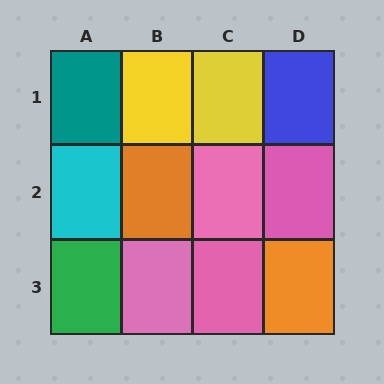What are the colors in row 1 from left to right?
Teal, yellow, yellow, blue.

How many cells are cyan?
1 cell is cyan.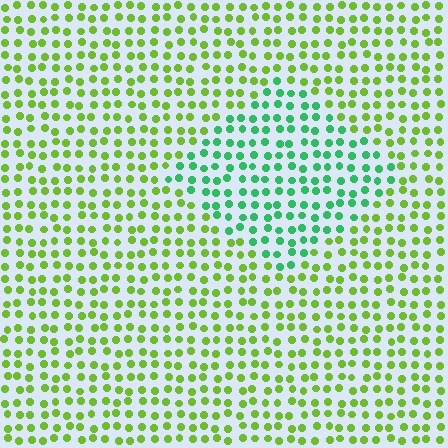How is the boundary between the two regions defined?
The boundary is defined purely by a slight shift in hue (about 50 degrees). Spacing, size, and orientation are identical on both sides.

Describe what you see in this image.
The image is filled with small lime elements in a uniform arrangement. A diamond-shaped region is visible where the elements are tinted to a slightly different hue, forming a subtle color boundary.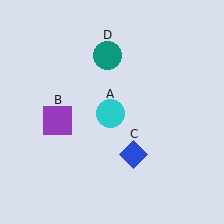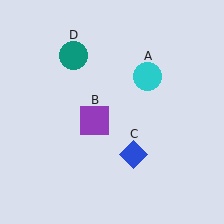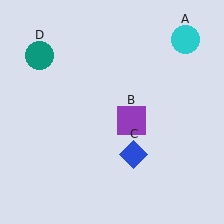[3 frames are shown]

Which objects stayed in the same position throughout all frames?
Blue diamond (object C) remained stationary.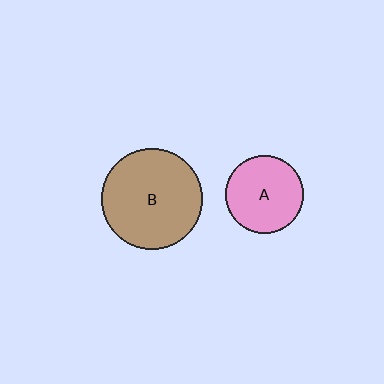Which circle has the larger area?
Circle B (brown).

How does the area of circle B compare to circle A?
Approximately 1.7 times.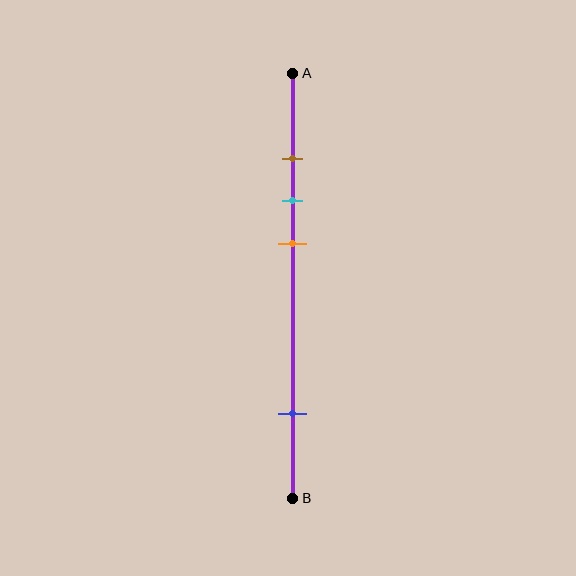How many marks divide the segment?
There are 4 marks dividing the segment.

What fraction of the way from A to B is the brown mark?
The brown mark is approximately 20% (0.2) of the way from A to B.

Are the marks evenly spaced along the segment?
No, the marks are not evenly spaced.